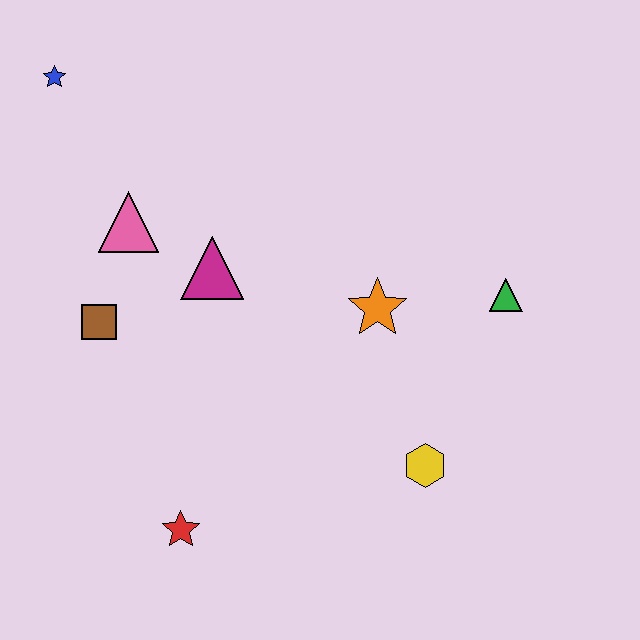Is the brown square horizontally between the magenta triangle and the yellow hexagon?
No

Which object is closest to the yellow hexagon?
The orange star is closest to the yellow hexagon.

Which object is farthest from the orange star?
The blue star is farthest from the orange star.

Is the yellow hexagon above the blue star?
No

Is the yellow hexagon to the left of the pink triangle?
No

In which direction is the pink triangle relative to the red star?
The pink triangle is above the red star.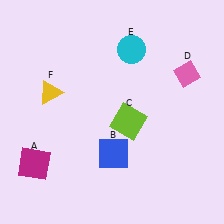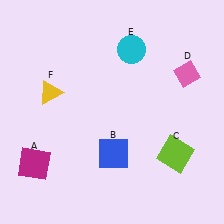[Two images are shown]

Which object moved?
The lime square (C) moved right.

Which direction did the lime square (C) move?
The lime square (C) moved right.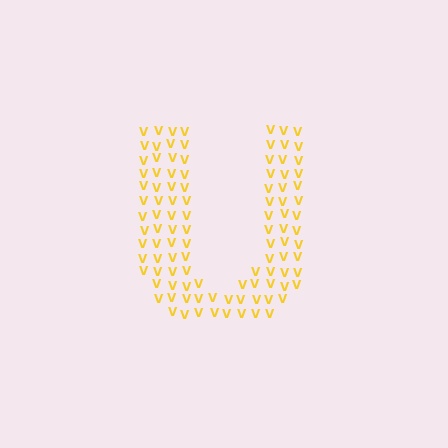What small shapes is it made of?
It is made of small letter V's.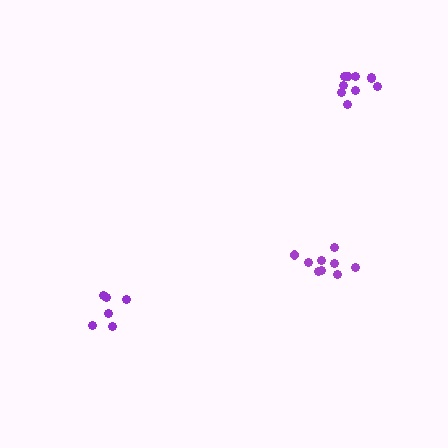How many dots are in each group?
Group 1: 6 dots, Group 2: 9 dots, Group 3: 10 dots (25 total).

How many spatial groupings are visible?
There are 3 spatial groupings.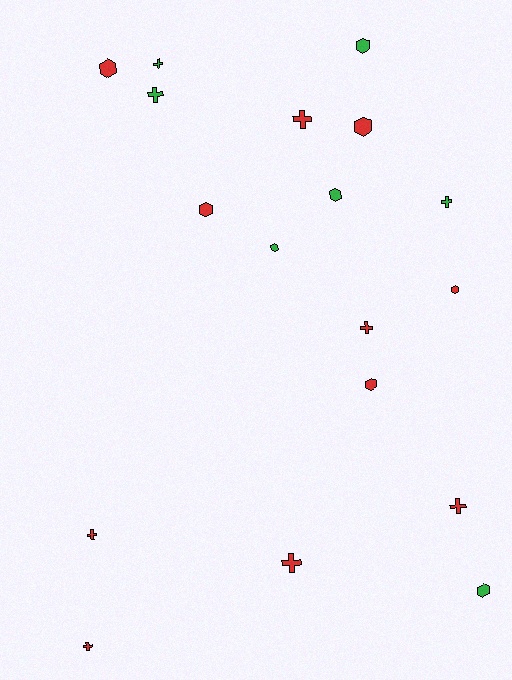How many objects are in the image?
There are 18 objects.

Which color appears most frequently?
Red, with 11 objects.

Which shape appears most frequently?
Cross, with 9 objects.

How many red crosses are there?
There are 6 red crosses.